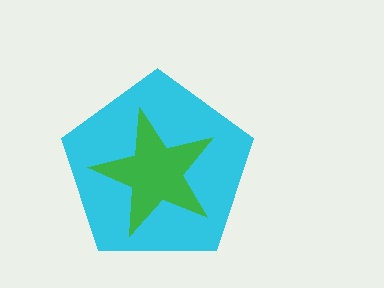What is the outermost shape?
The cyan pentagon.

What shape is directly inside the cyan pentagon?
The green star.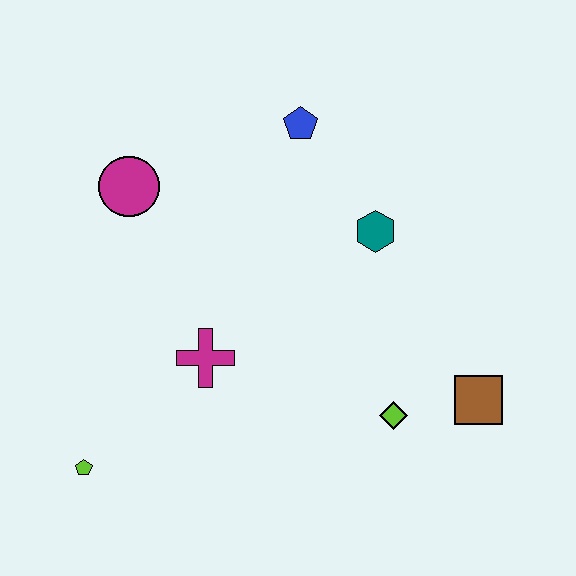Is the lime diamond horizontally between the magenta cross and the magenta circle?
No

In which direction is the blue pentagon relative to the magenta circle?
The blue pentagon is to the right of the magenta circle.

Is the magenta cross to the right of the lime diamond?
No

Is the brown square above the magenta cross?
No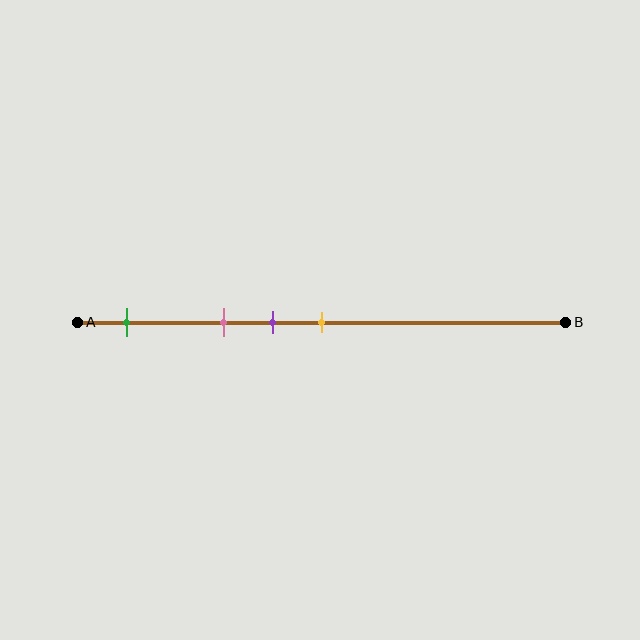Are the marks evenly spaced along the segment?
No, the marks are not evenly spaced.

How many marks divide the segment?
There are 4 marks dividing the segment.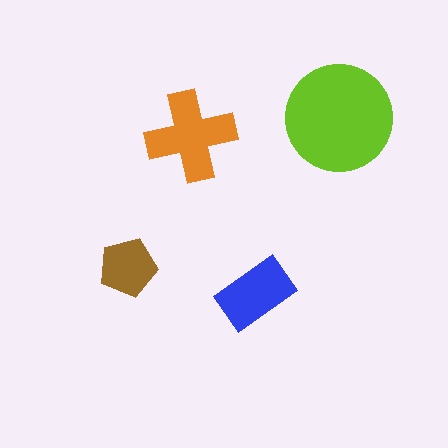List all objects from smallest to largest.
The brown pentagon, the blue rectangle, the orange cross, the lime circle.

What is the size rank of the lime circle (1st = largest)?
1st.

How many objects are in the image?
There are 4 objects in the image.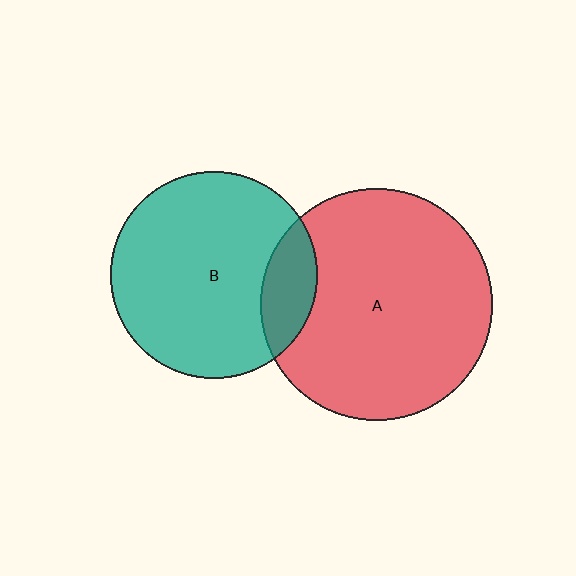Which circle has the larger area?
Circle A (red).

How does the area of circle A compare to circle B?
Approximately 1.2 times.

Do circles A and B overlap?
Yes.